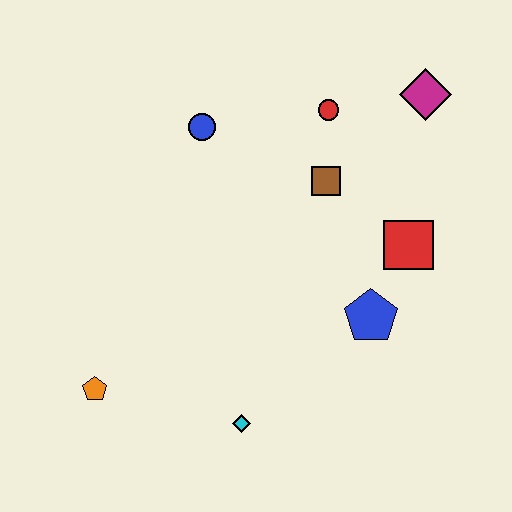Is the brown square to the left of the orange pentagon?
No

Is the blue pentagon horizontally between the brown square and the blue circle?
No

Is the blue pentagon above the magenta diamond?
No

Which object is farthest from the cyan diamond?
The magenta diamond is farthest from the cyan diamond.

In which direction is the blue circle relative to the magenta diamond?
The blue circle is to the left of the magenta diamond.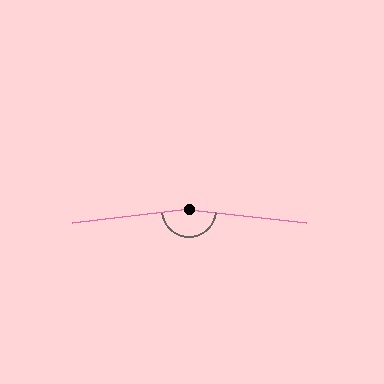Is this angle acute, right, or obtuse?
It is obtuse.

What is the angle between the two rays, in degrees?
Approximately 167 degrees.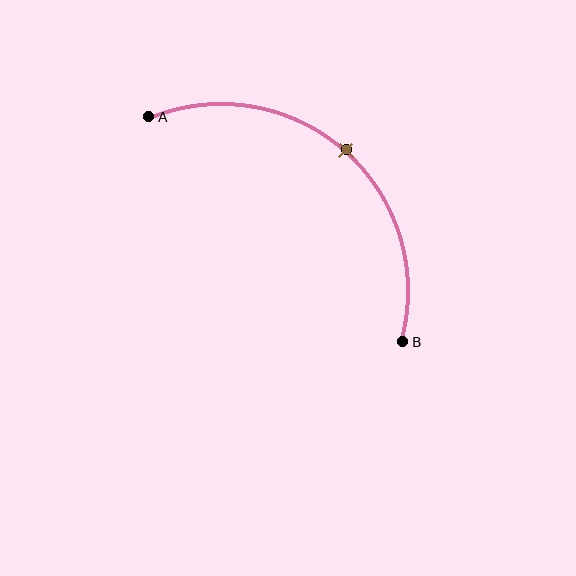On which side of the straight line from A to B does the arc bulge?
The arc bulges above and to the right of the straight line connecting A and B.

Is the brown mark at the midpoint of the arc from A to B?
Yes. The brown mark lies on the arc at equal arc-length from both A and B — it is the arc midpoint.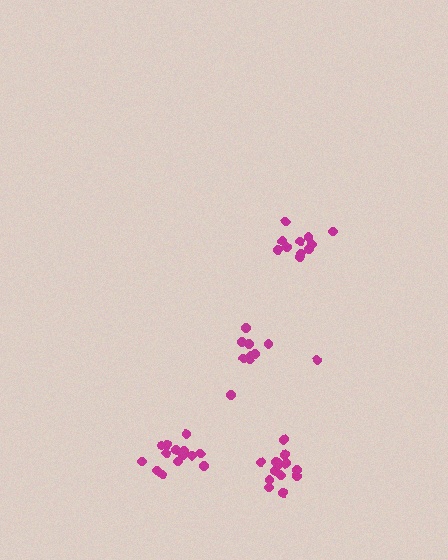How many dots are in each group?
Group 1: 15 dots, Group 2: 14 dots, Group 3: 11 dots, Group 4: 10 dots (50 total).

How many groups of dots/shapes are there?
There are 4 groups.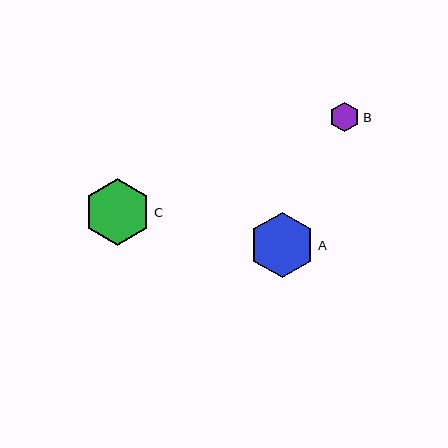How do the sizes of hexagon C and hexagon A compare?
Hexagon C and hexagon A are approximately the same size.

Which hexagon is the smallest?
Hexagon B is the smallest with a size of approximately 30 pixels.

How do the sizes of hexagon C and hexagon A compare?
Hexagon C and hexagon A are approximately the same size.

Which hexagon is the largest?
Hexagon C is the largest with a size of approximately 67 pixels.